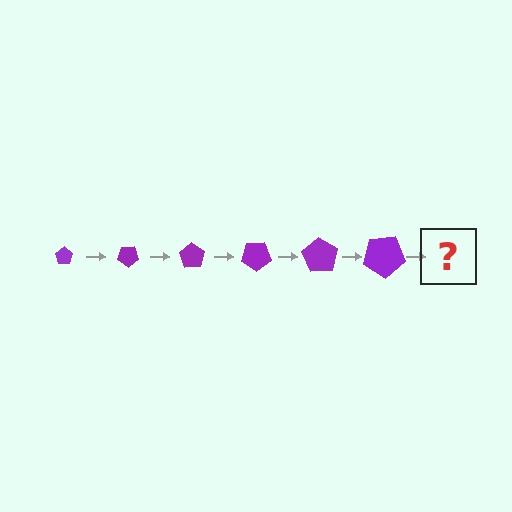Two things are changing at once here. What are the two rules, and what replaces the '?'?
The two rules are that the pentagon grows larger each step and it rotates 35 degrees each step. The '?' should be a pentagon, larger than the previous one and rotated 210 degrees from the start.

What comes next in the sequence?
The next element should be a pentagon, larger than the previous one and rotated 210 degrees from the start.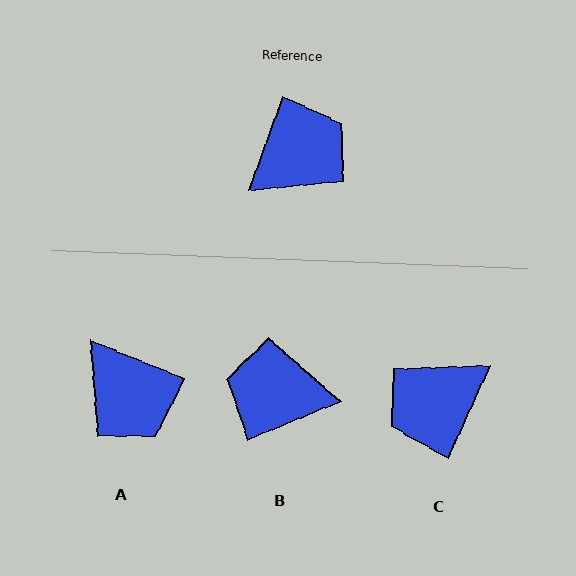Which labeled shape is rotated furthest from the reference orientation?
C, about 176 degrees away.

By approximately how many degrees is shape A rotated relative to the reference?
Approximately 92 degrees clockwise.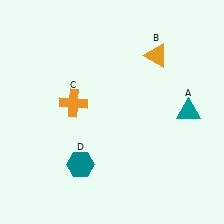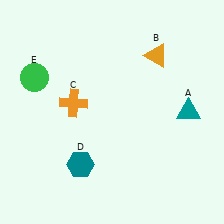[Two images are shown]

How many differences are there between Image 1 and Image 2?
There is 1 difference between the two images.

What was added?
A green circle (E) was added in Image 2.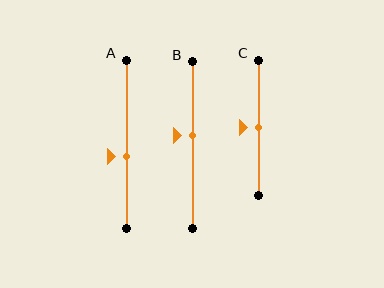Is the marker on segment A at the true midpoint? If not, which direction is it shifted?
No, the marker on segment A is shifted downward by about 7% of the segment length.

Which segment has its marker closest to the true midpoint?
Segment C has its marker closest to the true midpoint.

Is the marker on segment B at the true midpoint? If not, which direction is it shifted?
No, the marker on segment B is shifted upward by about 6% of the segment length.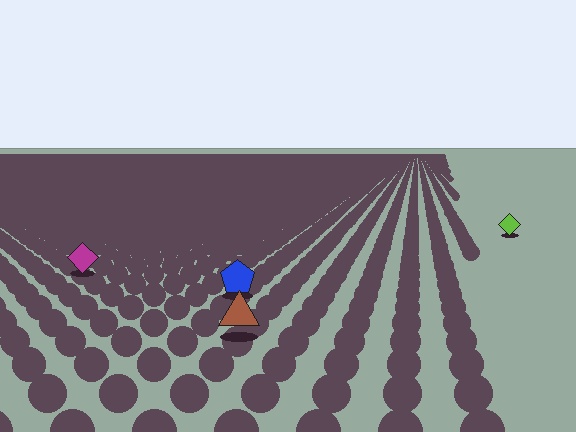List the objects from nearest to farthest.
From nearest to farthest: the brown triangle, the blue pentagon, the magenta diamond, the lime diamond.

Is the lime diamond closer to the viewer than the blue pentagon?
No. The blue pentagon is closer — you can tell from the texture gradient: the ground texture is coarser near it.